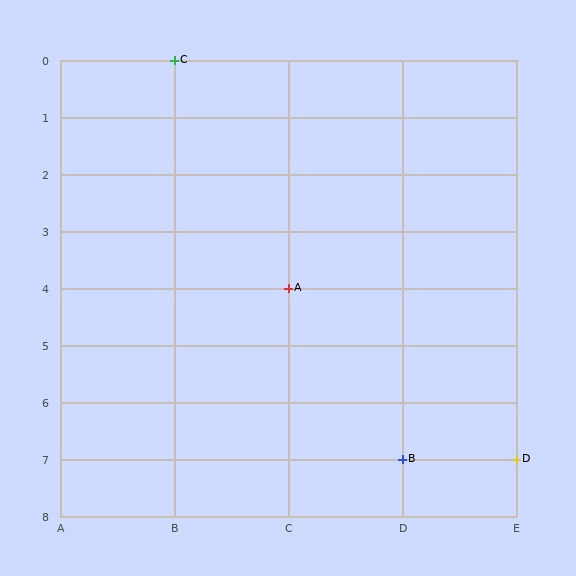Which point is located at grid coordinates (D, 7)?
Point B is at (D, 7).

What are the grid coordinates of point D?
Point D is at grid coordinates (E, 7).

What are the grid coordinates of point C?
Point C is at grid coordinates (B, 0).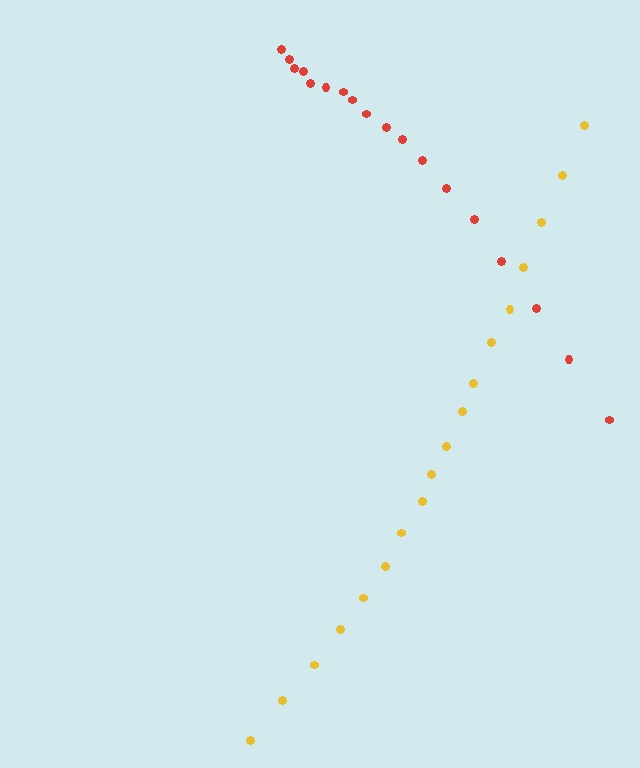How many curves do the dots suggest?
There are 2 distinct paths.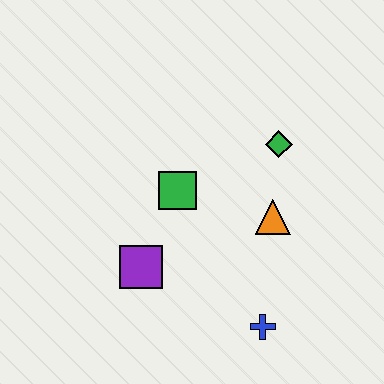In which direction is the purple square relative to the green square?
The purple square is below the green square.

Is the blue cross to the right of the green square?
Yes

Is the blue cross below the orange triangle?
Yes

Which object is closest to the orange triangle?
The green diamond is closest to the orange triangle.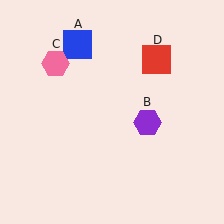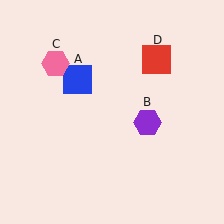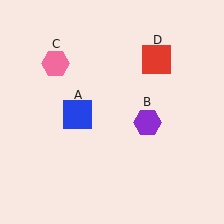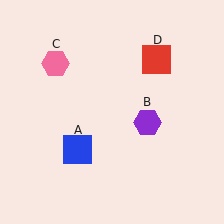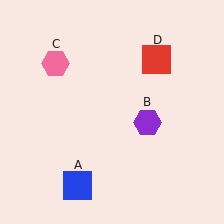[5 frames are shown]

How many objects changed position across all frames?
1 object changed position: blue square (object A).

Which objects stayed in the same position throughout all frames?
Purple hexagon (object B) and pink hexagon (object C) and red square (object D) remained stationary.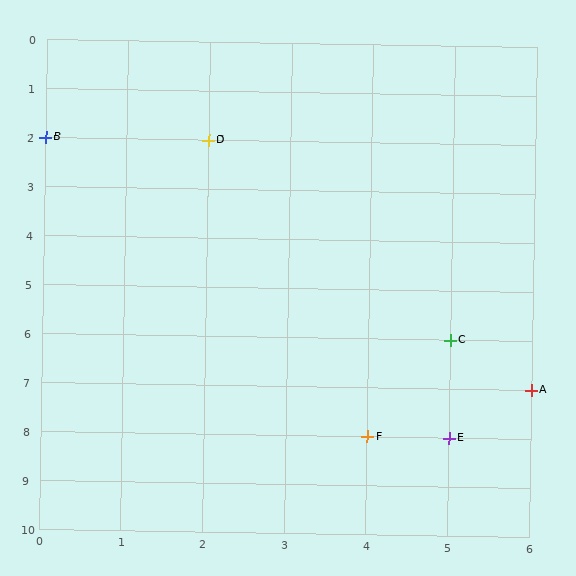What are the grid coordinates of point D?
Point D is at grid coordinates (2, 2).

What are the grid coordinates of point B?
Point B is at grid coordinates (0, 2).